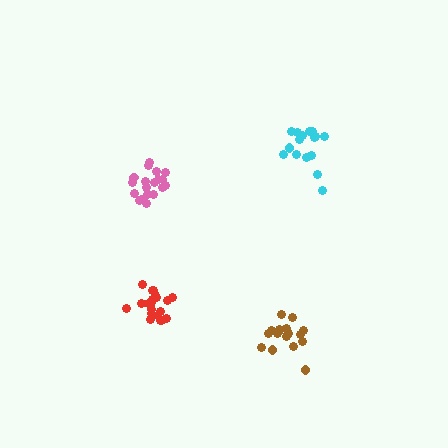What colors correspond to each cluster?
The clusters are colored: cyan, red, pink, brown.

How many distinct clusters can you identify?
There are 4 distinct clusters.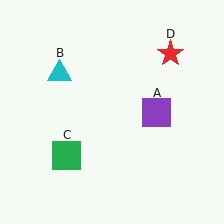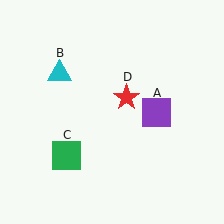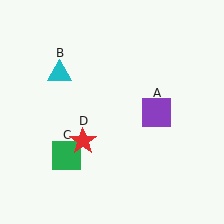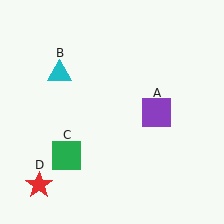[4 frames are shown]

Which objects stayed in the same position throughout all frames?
Purple square (object A) and cyan triangle (object B) and green square (object C) remained stationary.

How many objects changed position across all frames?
1 object changed position: red star (object D).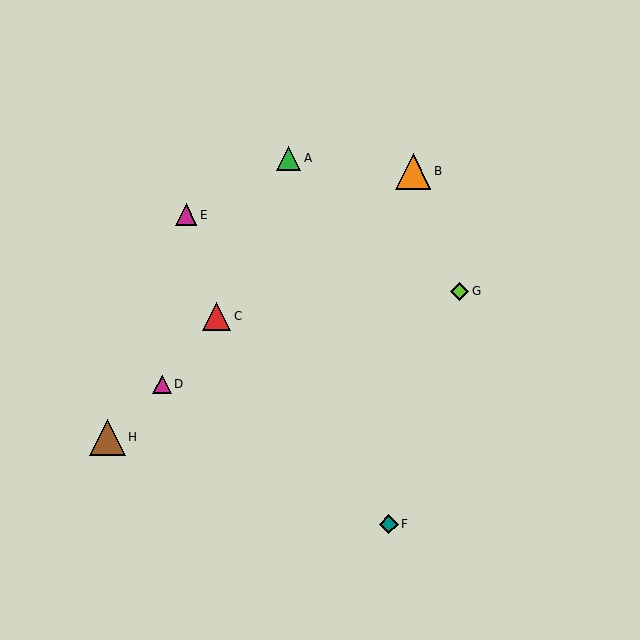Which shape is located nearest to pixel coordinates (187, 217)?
The magenta triangle (labeled E) at (186, 215) is nearest to that location.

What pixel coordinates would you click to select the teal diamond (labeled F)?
Click at (389, 524) to select the teal diamond F.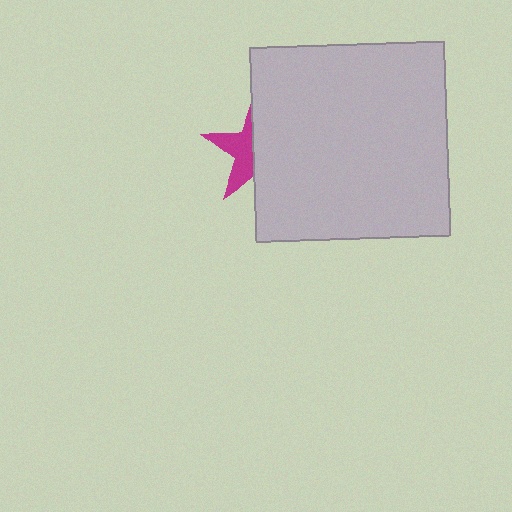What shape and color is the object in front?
The object in front is a light gray square.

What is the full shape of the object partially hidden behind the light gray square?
The partially hidden object is a magenta star.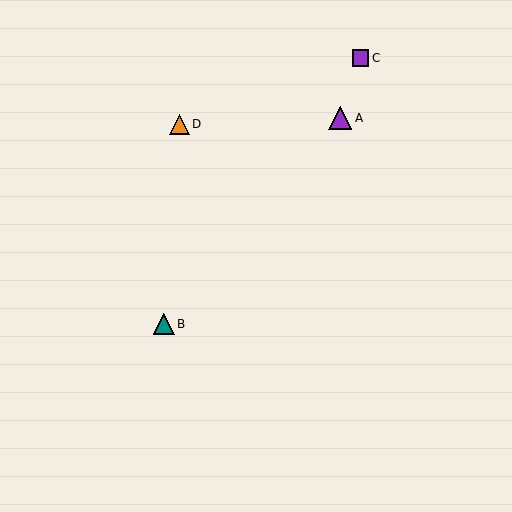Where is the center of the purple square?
The center of the purple square is at (360, 58).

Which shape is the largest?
The purple triangle (labeled A) is the largest.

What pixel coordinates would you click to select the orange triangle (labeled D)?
Click at (180, 124) to select the orange triangle D.